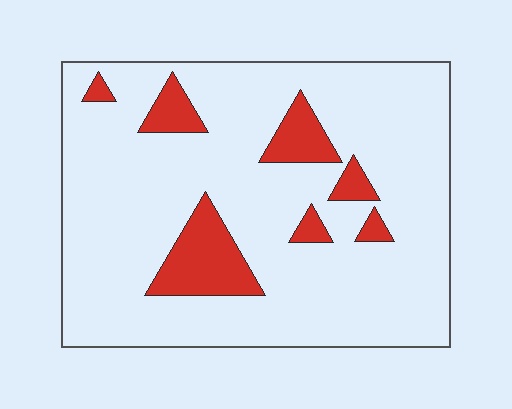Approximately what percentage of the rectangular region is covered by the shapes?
Approximately 15%.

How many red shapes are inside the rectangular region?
7.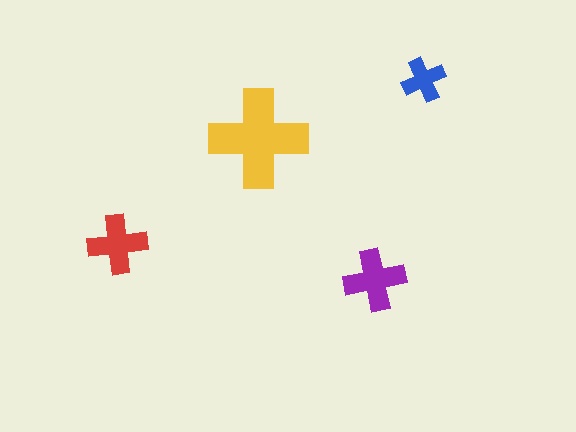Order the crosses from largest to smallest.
the yellow one, the purple one, the red one, the blue one.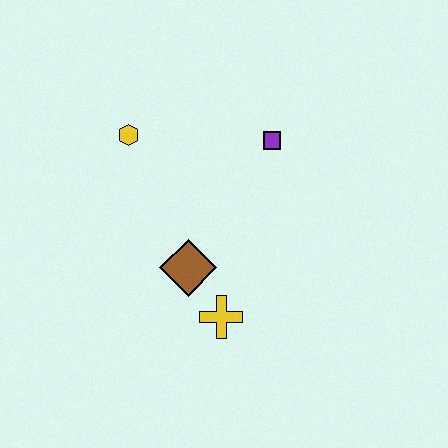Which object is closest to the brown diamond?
The yellow cross is closest to the brown diamond.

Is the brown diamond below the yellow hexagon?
Yes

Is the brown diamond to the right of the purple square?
No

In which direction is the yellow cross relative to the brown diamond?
The yellow cross is below the brown diamond.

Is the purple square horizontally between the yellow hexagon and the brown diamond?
No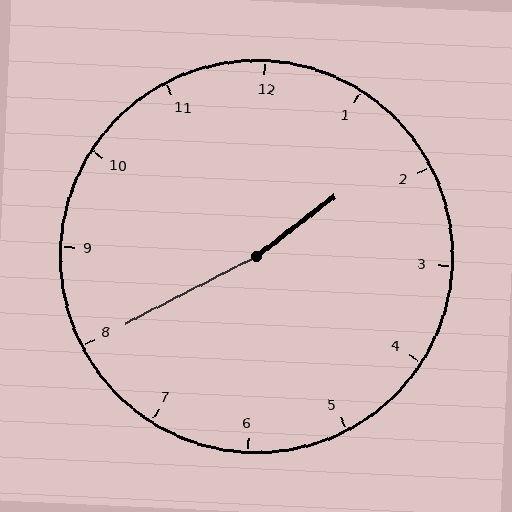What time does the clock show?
1:40.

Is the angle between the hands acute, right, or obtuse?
It is obtuse.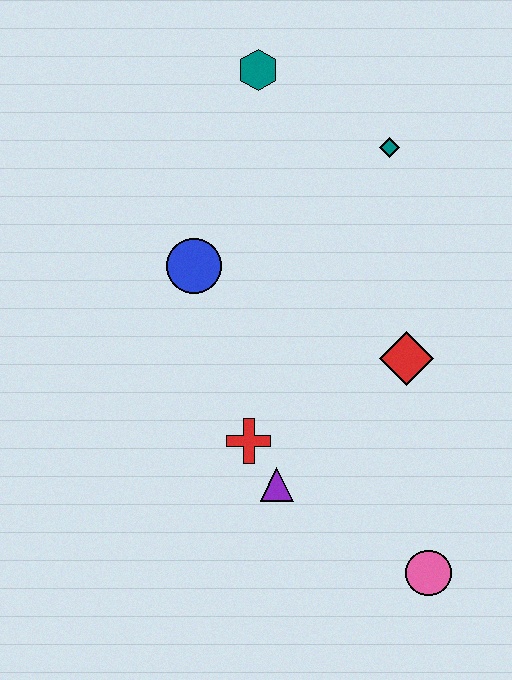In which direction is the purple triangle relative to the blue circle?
The purple triangle is below the blue circle.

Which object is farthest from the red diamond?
The teal hexagon is farthest from the red diamond.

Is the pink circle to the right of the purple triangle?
Yes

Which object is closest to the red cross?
The purple triangle is closest to the red cross.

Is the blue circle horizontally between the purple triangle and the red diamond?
No